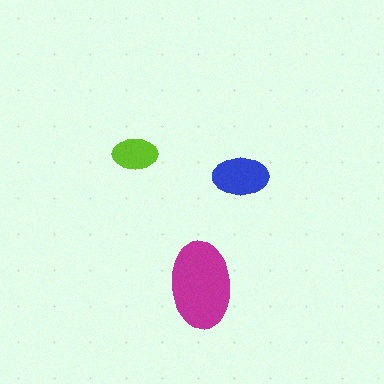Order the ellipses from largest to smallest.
the magenta one, the blue one, the lime one.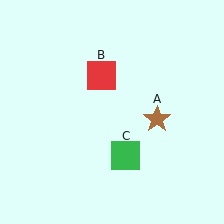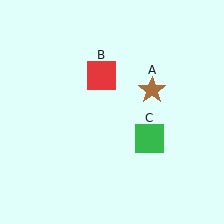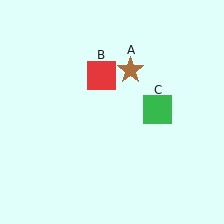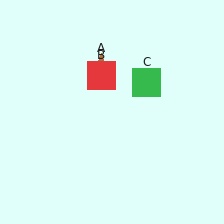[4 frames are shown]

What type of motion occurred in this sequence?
The brown star (object A), green square (object C) rotated counterclockwise around the center of the scene.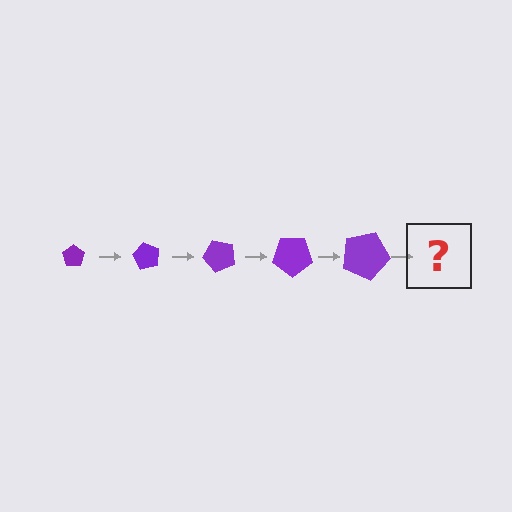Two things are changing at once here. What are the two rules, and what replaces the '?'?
The two rules are that the pentagon grows larger each step and it rotates 60 degrees each step. The '?' should be a pentagon, larger than the previous one and rotated 300 degrees from the start.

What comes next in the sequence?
The next element should be a pentagon, larger than the previous one and rotated 300 degrees from the start.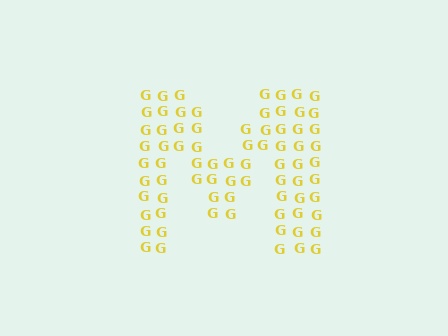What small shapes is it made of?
It is made of small letter G's.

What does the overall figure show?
The overall figure shows the letter M.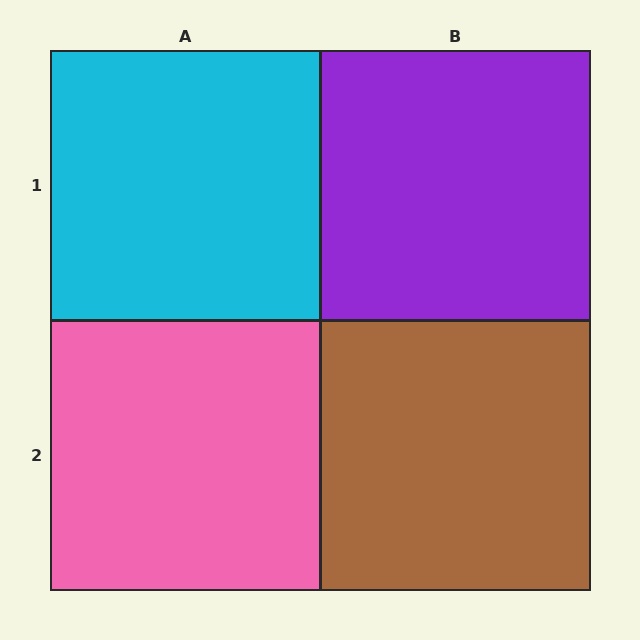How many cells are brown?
1 cell is brown.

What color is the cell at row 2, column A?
Pink.